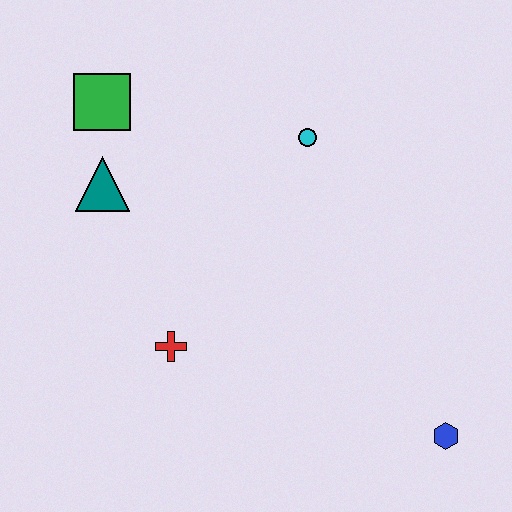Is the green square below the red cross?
No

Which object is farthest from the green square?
The blue hexagon is farthest from the green square.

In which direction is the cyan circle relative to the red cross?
The cyan circle is above the red cross.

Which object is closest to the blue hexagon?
The red cross is closest to the blue hexagon.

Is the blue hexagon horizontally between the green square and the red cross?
No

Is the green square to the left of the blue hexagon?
Yes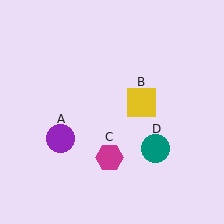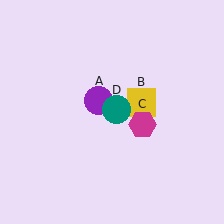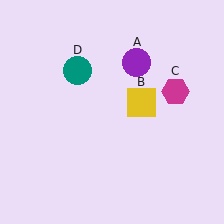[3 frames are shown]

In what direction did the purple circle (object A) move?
The purple circle (object A) moved up and to the right.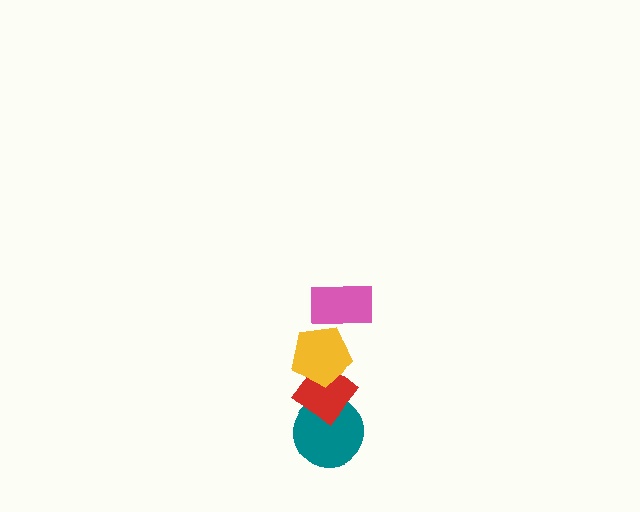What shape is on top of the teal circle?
The red diamond is on top of the teal circle.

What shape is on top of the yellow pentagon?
The pink rectangle is on top of the yellow pentagon.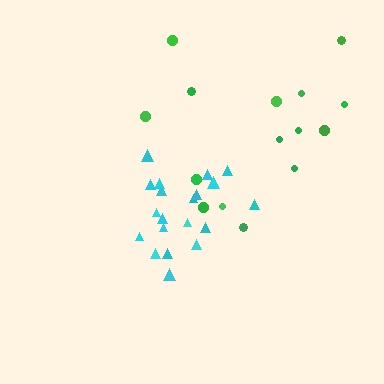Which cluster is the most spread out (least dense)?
Green.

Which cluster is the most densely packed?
Cyan.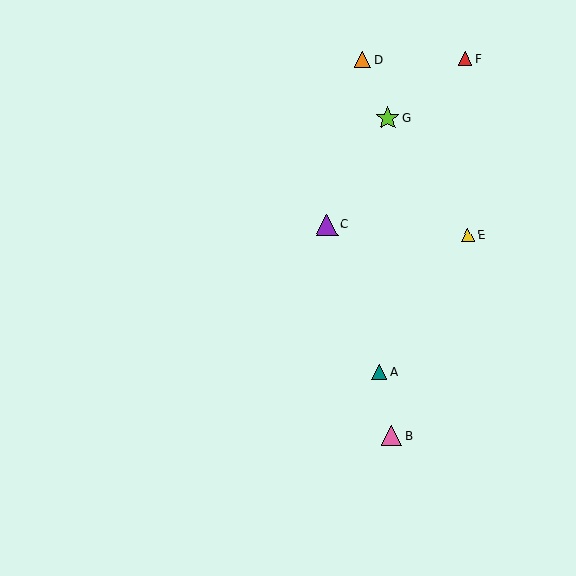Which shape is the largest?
The lime star (labeled G) is the largest.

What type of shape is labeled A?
Shape A is a teal triangle.